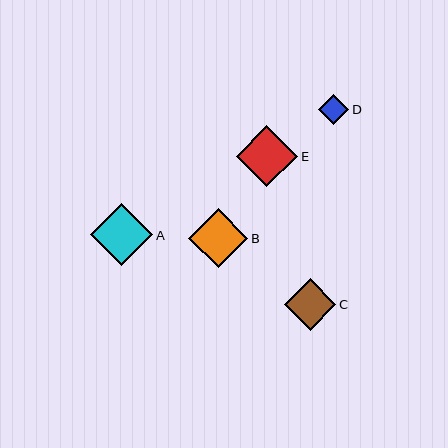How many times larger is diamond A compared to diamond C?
Diamond A is approximately 1.2 times the size of diamond C.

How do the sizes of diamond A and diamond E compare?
Diamond A and diamond E are approximately the same size.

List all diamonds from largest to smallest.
From largest to smallest: A, E, B, C, D.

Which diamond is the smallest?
Diamond D is the smallest with a size of approximately 31 pixels.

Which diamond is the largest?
Diamond A is the largest with a size of approximately 62 pixels.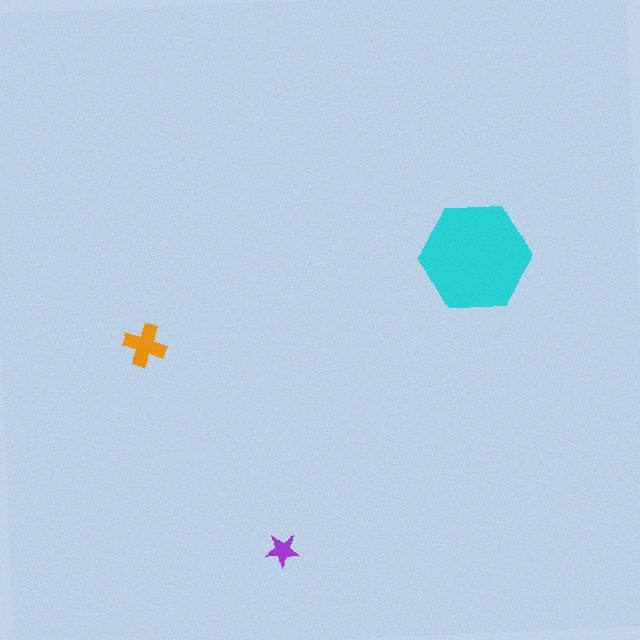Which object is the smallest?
The purple star.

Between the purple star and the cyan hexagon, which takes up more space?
The cyan hexagon.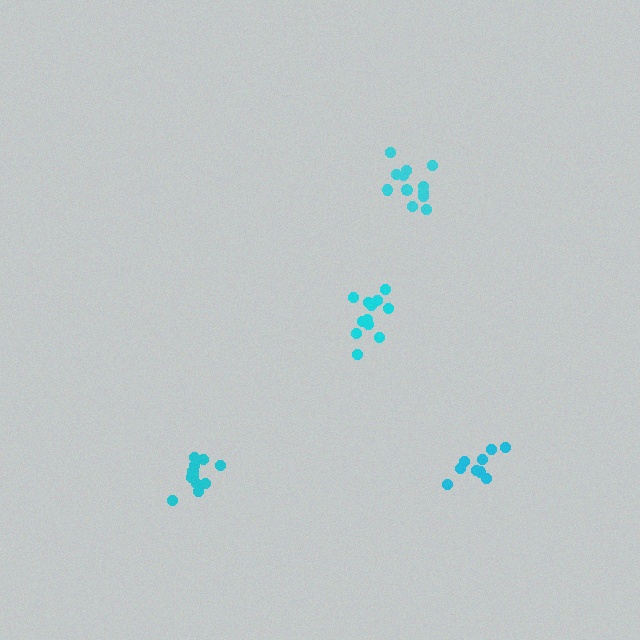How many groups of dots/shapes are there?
There are 4 groups.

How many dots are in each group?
Group 1: 12 dots, Group 2: 12 dots, Group 3: 12 dots, Group 4: 9 dots (45 total).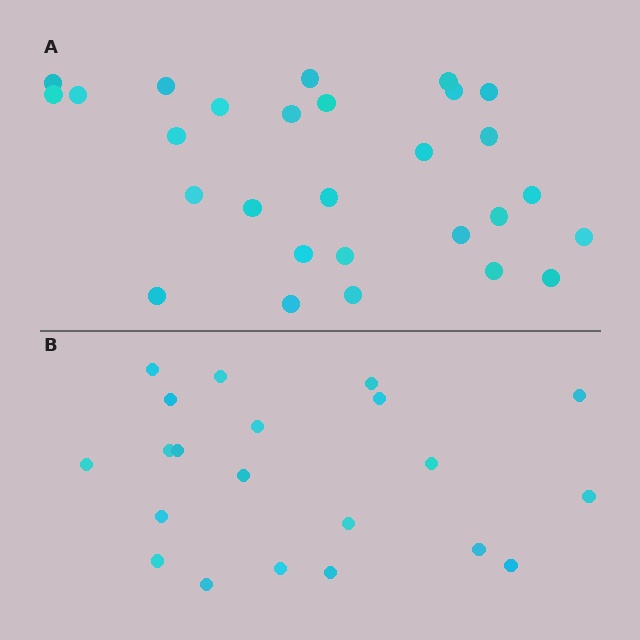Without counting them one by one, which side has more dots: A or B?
Region A (the top region) has more dots.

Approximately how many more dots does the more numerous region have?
Region A has roughly 8 or so more dots than region B.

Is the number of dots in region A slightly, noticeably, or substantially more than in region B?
Region A has noticeably more, but not dramatically so. The ratio is roughly 1.3 to 1.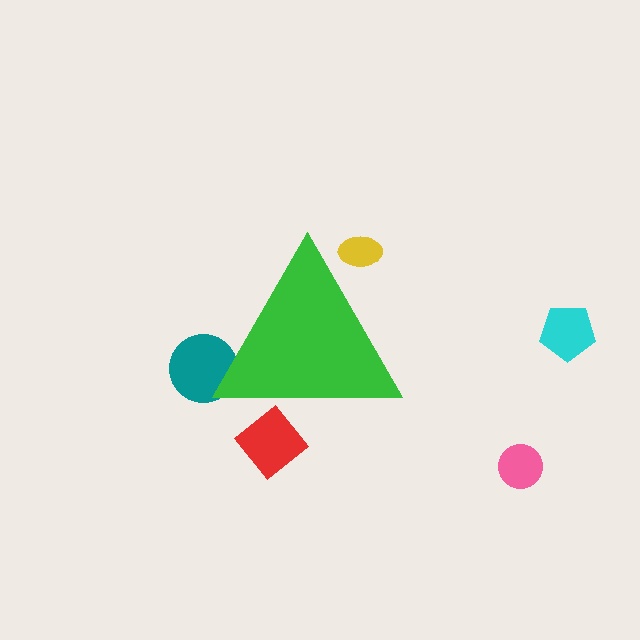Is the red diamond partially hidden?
Yes, the red diamond is partially hidden behind the green triangle.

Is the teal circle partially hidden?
Yes, the teal circle is partially hidden behind the green triangle.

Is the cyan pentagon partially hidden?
No, the cyan pentagon is fully visible.